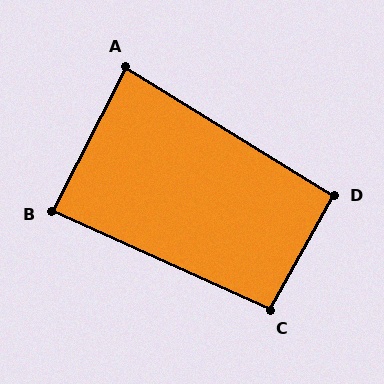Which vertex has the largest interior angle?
C, at approximately 95 degrees.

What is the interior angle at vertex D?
Approximately 93 degrees (approximately right).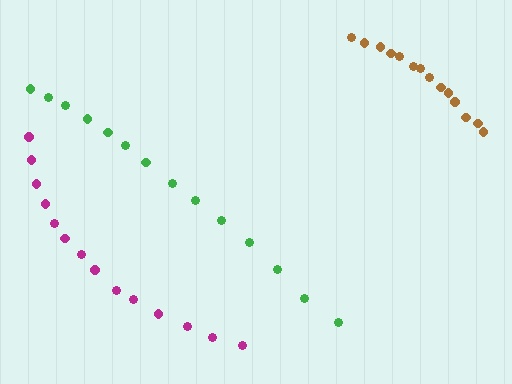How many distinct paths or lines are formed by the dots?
There are 3 distinct paths.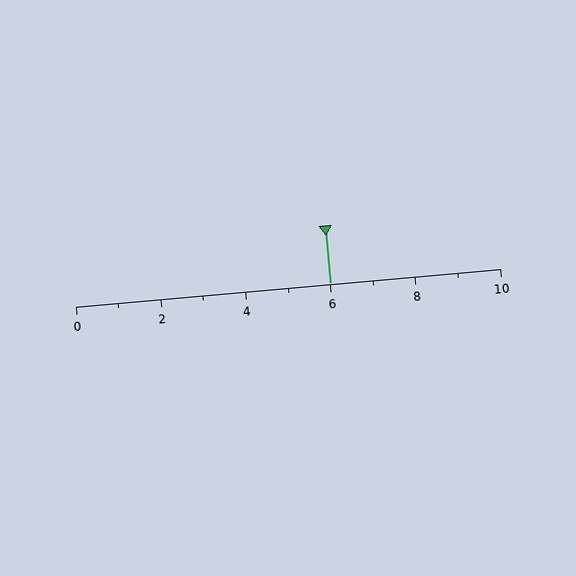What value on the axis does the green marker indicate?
The marker indicates approximately 6.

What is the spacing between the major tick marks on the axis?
The major ticks are spaced 2 apart.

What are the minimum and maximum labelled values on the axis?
The axis runs from 0 to 10.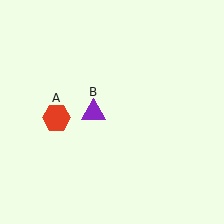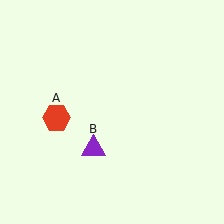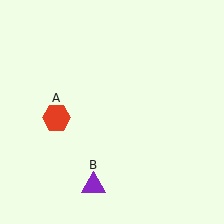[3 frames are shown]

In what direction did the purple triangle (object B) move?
The purple triangle (object B) moved down.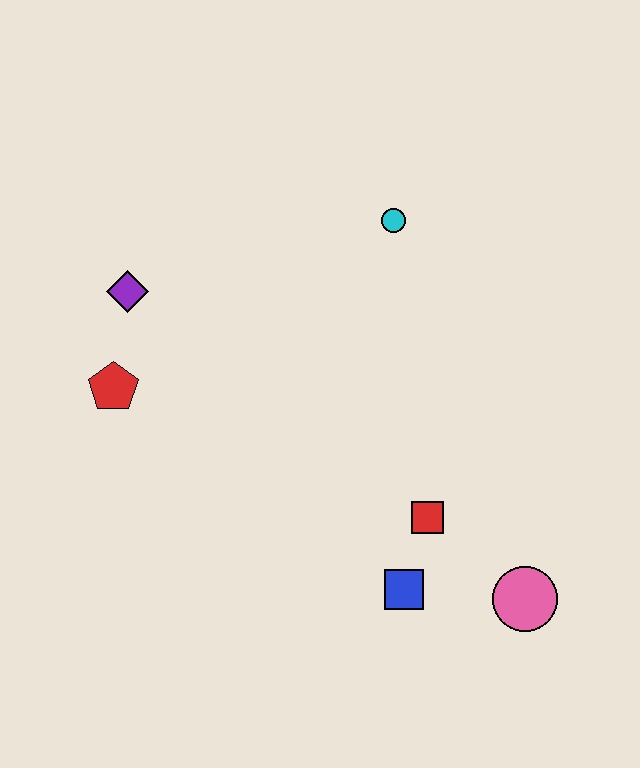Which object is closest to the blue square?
The red square is closest to the blue square.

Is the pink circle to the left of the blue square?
No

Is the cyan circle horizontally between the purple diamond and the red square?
Yes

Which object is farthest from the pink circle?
The purple diamond is farthest from the pink circle.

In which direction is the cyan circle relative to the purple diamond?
The cyan circle is to the right of the purple diamond.